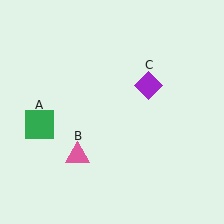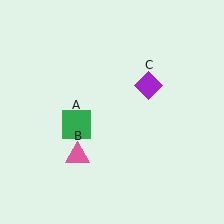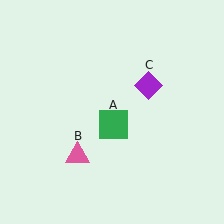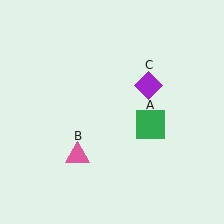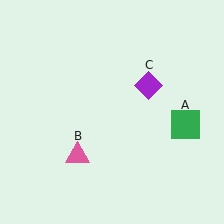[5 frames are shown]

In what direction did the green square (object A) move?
The green square (object A) moved right.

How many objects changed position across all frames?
1 object changed position: green square (object A).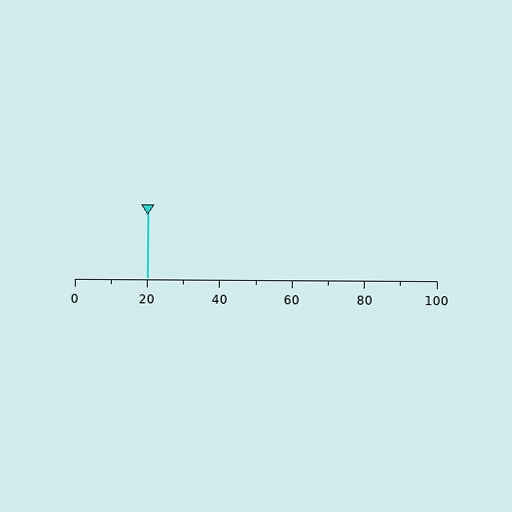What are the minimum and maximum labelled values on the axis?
The axis runs from 0 to 100.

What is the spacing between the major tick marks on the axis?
The major ticks are spaced 20 apart.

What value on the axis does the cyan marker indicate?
The marker indicates approximately 20.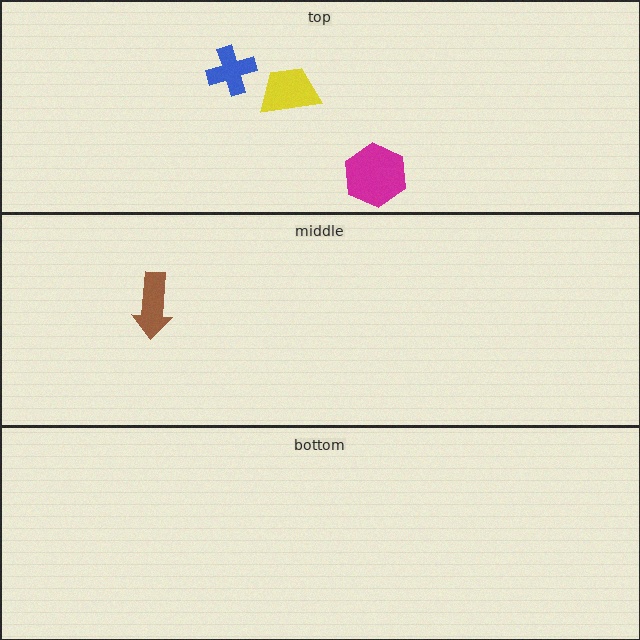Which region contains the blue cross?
The top region.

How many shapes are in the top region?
3.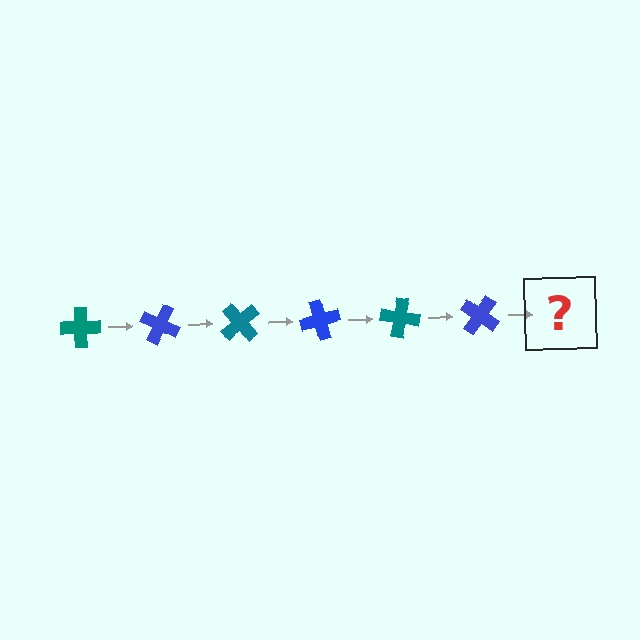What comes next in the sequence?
The next element should be a teal cross, rotated 150 degrees from the start.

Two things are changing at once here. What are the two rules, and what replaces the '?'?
The two rules are that it rotates 25 degrees each step and the color cycles through teal and blue. The '?' should be a teal cross, rotated 150 degrees from the start.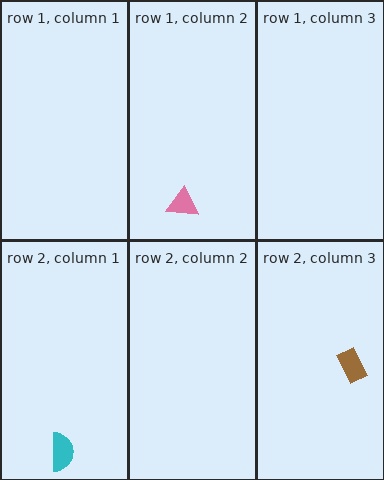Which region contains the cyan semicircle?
The row 2, column 1 region.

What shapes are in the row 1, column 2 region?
The pink triangle.